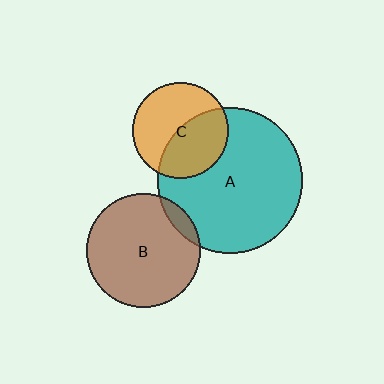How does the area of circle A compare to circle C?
Approximately 2.3 times.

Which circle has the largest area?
Circle A (teal).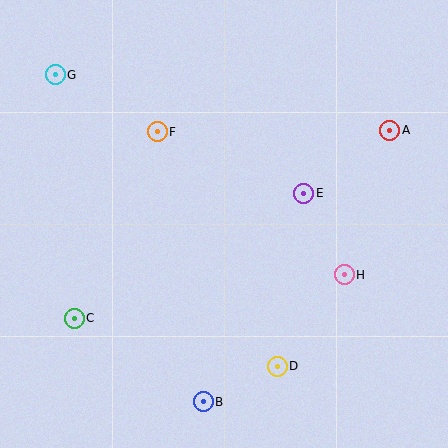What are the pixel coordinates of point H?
Point H is at (344, 275).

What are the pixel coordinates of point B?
Point B is at (203, 402).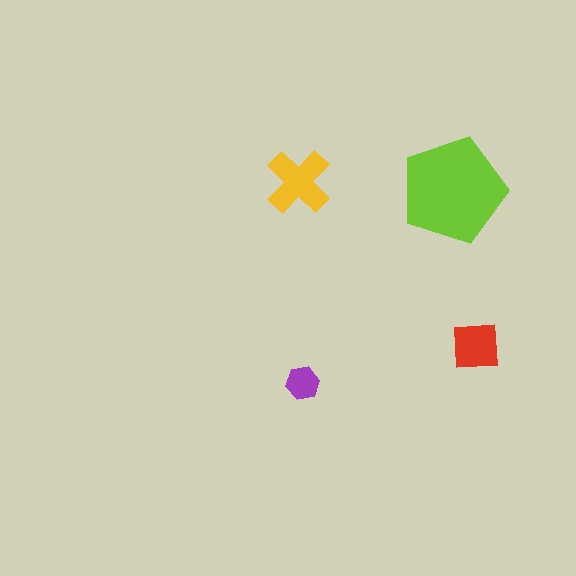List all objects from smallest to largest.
The purple hexagon, the red square, the yellow cross, the lime pentagon.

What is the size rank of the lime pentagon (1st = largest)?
1st.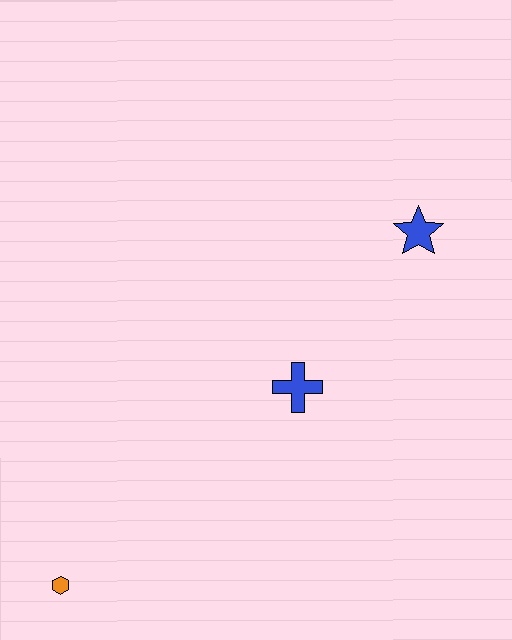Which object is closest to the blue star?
The blue cross is closest to the blue star.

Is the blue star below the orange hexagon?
No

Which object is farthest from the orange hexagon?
The blue star is farthest from the orange hexagon.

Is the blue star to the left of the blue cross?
No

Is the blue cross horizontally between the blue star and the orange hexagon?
Yes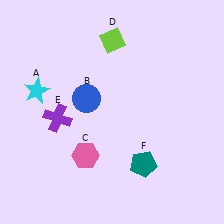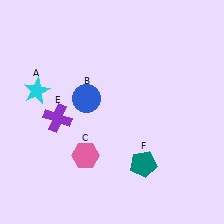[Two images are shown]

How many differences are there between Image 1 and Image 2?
There is 1 difference between the two images.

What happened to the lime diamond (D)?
The lime diamond (D) was removed in Image 2. It was in the top-right area of Image 1.